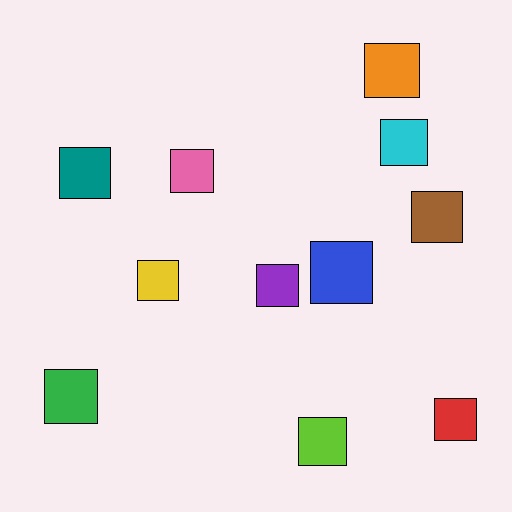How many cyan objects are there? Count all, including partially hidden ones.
There is 1 cyan object.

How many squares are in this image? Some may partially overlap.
There are 11 squares.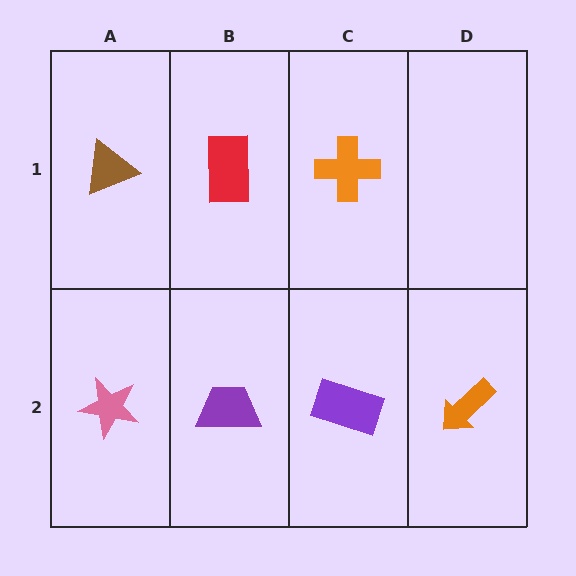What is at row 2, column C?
A purple rectangle.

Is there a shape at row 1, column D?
No, that cell is empty.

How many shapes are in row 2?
4 shapes.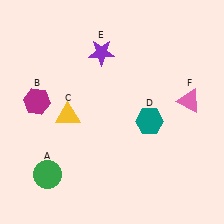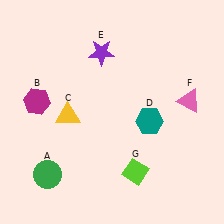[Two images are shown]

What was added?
A lime diamond (G) was added in Image 2.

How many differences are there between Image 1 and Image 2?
There is 1 difference between the two images.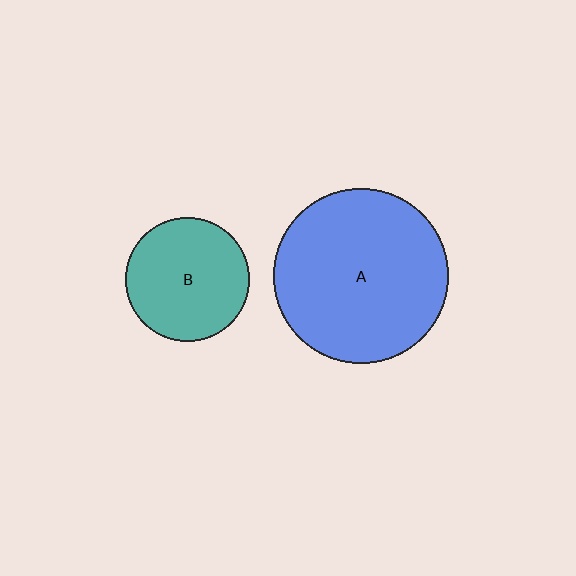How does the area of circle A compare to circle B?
Approximately 2.0 times.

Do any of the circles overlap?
No, none of the circles overlap.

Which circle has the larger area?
Circle A (blue).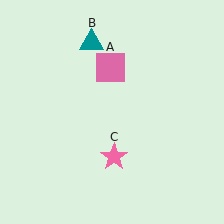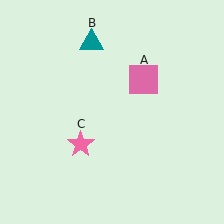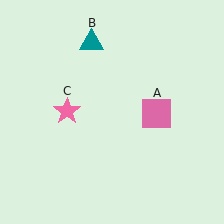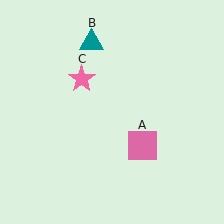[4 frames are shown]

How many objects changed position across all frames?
2 objects changed position: pink square (object A), pink star (object C).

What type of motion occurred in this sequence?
The pink square (object A), pink star (object C) rotated clockwise around the center of the scene.